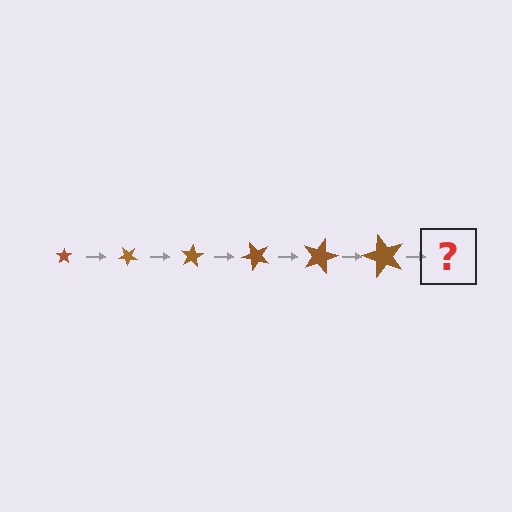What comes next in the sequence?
The next element should be a star, larger than the previous one and rotated 240 degrees from the start.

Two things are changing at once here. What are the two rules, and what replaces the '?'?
The two rules are that the star grows larger each step and it rotates 40 degrees each step. The '?' should be a star, larger than the previous one and rotated 240 degrees from the start.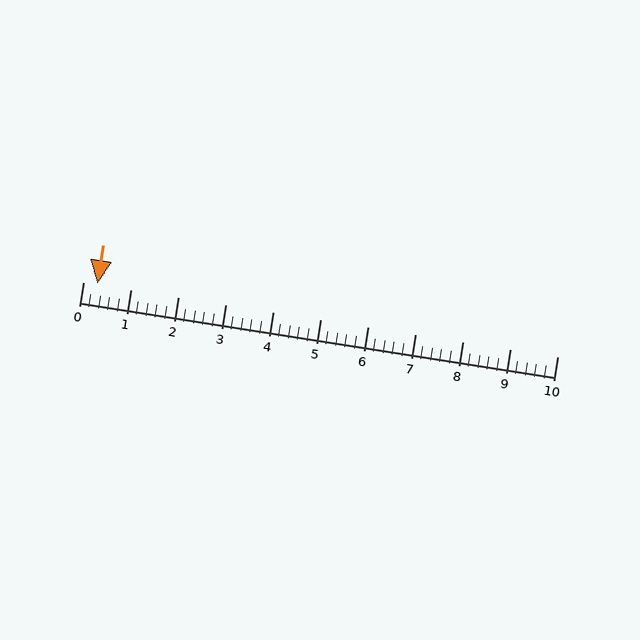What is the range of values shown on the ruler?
The ruler shows values from 0 to 10.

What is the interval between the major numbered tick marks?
The major tick marks are spaced 1 units apart.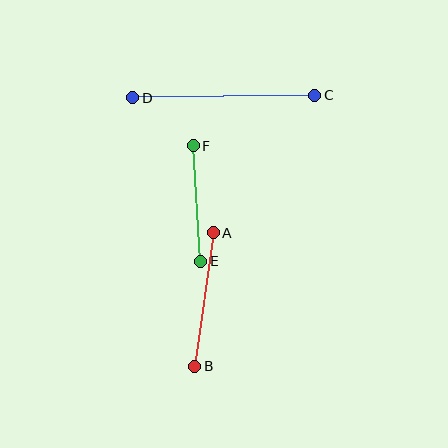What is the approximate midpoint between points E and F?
The midpoint is at approximately (197, 203) pixels.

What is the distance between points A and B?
The distance is approximately 135 pixels.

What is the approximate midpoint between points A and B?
The midpoint is at approximately (204, 300) pixels.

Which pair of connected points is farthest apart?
Points C and D are farthest apart.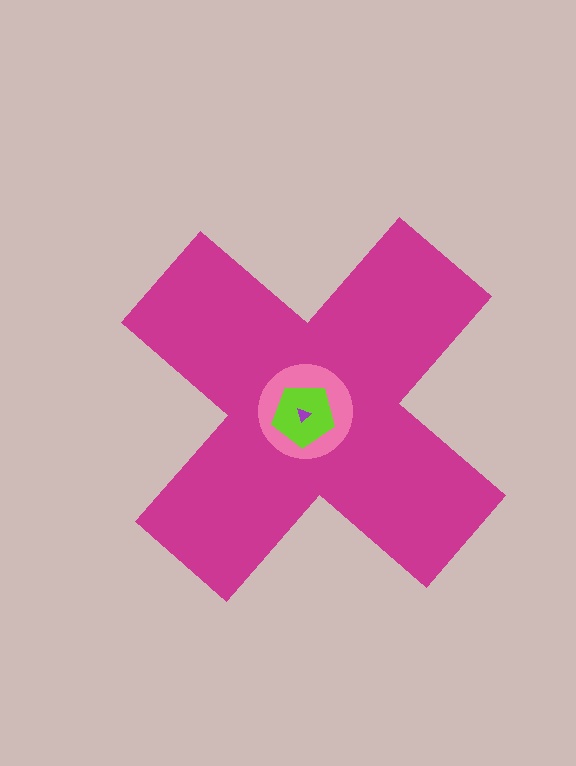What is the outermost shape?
The magenta cross.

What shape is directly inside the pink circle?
The lime pentagon.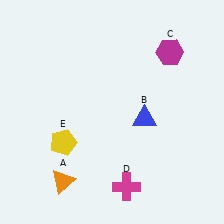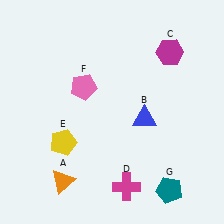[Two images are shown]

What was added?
A pink pentagon (F), a teal pentagon (G) were added in Image 2.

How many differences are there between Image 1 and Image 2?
There are 2 differences between the two images.